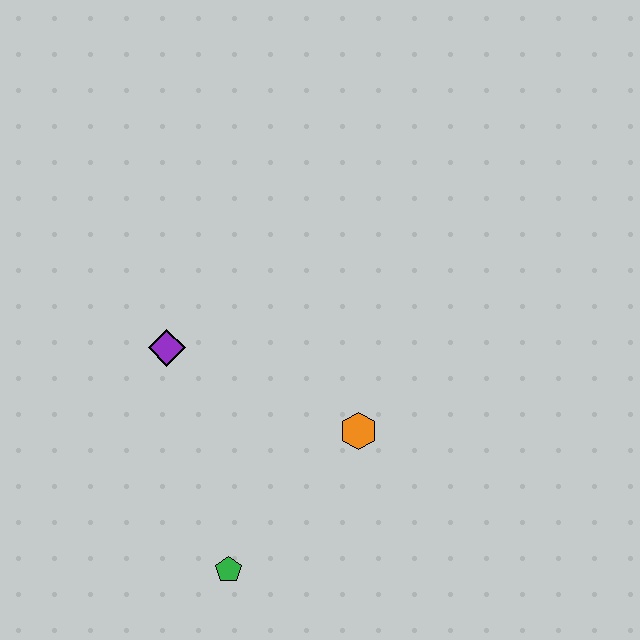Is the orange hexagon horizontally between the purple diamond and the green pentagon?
No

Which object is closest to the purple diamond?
The orange hexagon is closest to the purple diamond.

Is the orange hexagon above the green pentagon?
Yes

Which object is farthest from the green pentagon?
The purple diamond is farthest from the green pentagon.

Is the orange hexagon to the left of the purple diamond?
No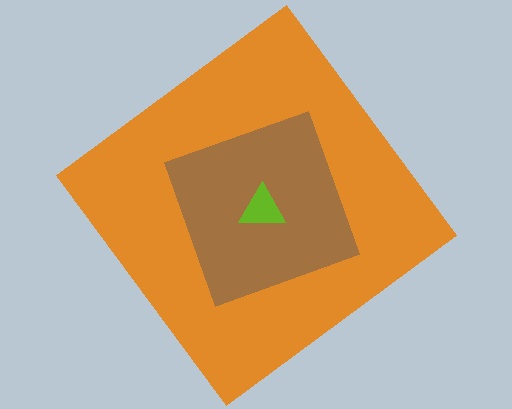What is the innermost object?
The lime triangle.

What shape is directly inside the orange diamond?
The brown diamond.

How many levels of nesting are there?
3.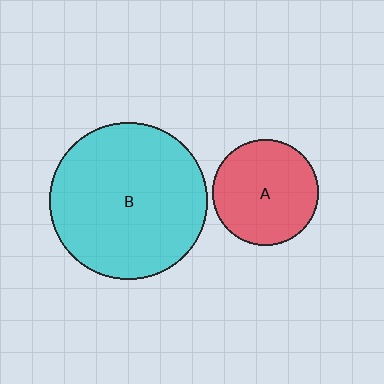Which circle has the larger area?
Circle B (cyan).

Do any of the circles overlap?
No, none of the circles overlap.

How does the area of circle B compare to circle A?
Approximately 2.2 times.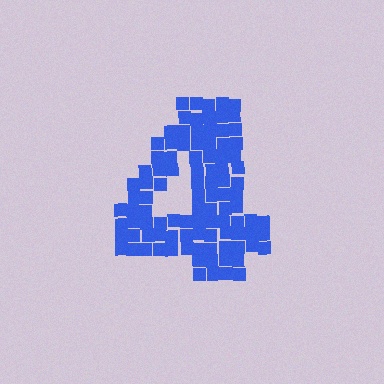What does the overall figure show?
The overall figure shows the digit 4.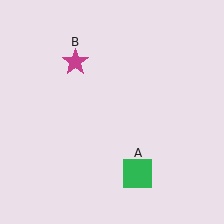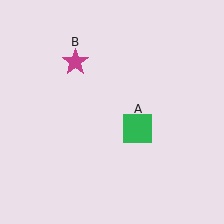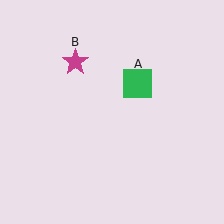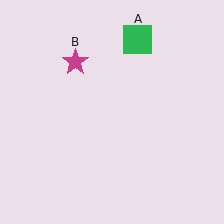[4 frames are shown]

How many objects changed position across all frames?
1 object changed position: green square (object A).